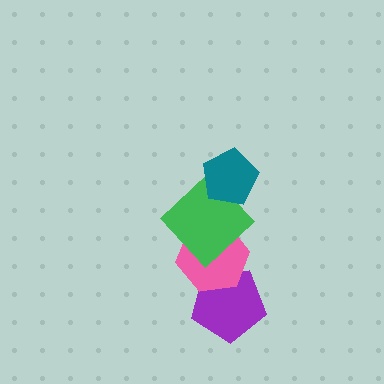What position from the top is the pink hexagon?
The pink hexagon is 3rd from the top.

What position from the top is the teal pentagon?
The teal pentagon is 1st from the top.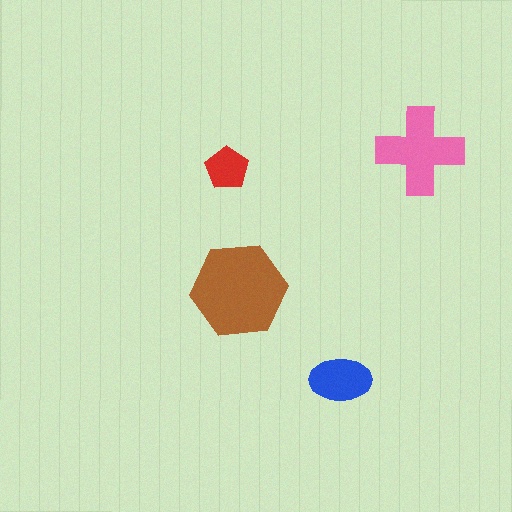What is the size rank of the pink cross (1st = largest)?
2nd.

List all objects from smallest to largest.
The red pentagon, the blue ellipse, the pink cross, the brown hexagon.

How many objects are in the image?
There are 4 objects in the image.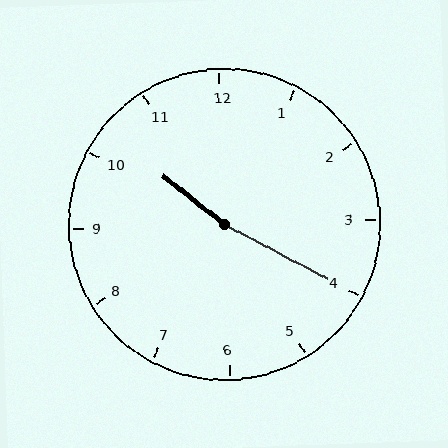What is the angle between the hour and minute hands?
Approximately 170 degrees.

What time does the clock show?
10:20.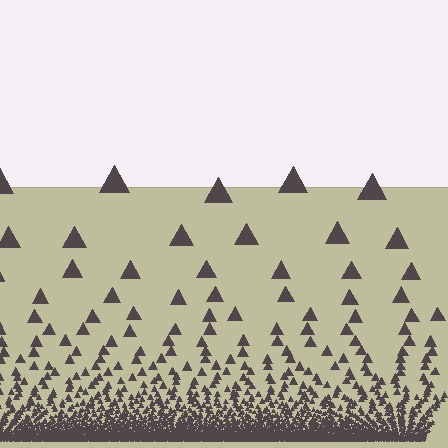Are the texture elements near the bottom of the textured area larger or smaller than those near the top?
Smaller. The gradient is inverted — elements near the bottom are smaller and denser.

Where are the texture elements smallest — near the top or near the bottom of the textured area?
Near the bottom.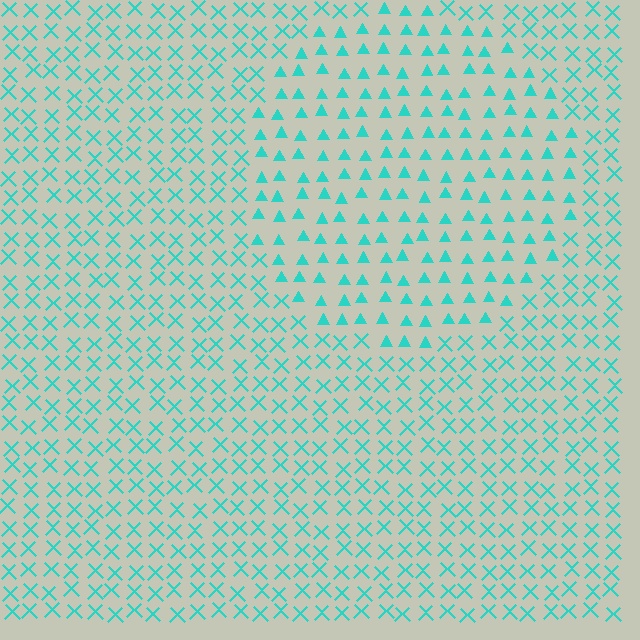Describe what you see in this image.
The image is filled with small cyan elements arranged in a uniform grid. A circle-shaped region contains triangles, while the surrounding area contains X marks. The boundary is defined purely by the change in element shape.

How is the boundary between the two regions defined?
The boundary is defined by a change in element shape: triangles inside vs. X marks outside. All elements share the same color and spacing.